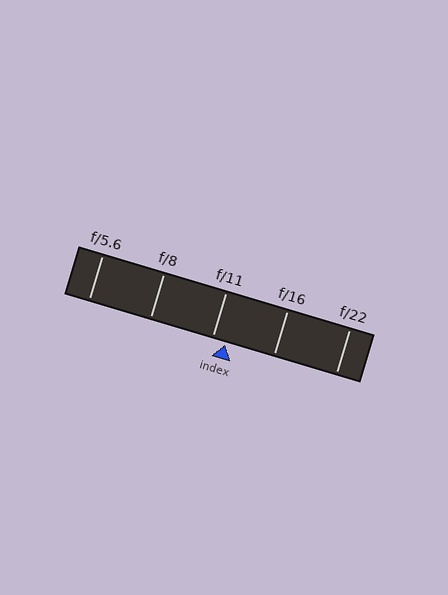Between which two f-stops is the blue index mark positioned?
The index mark is between f/11 and f/16.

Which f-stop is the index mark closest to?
The index mark is closest to f/11.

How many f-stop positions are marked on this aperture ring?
There are 5 f-stop positions marked.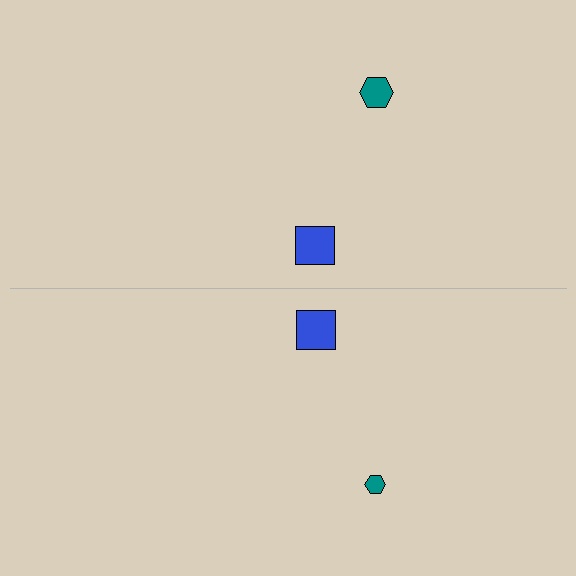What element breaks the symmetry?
The teal hexagon on the bottom side has a different size than its mirror counterpart.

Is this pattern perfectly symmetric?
No, the pattern is not perfectly symmetric. The teal hexagon on the bottom side has a different size than its mirror counterpart.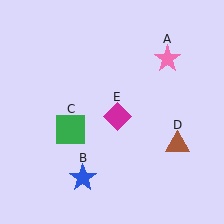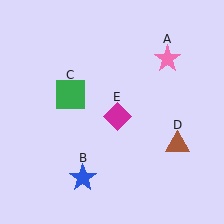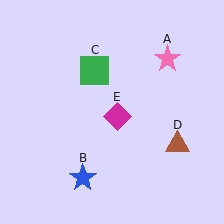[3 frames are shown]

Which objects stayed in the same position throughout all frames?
Pink star (object A) and blue star (object B) and brown triangle (object D) and magenta diamond (object E) remained stationary.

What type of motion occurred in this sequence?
The green square (object C) rotated clockwise around the center of the scene.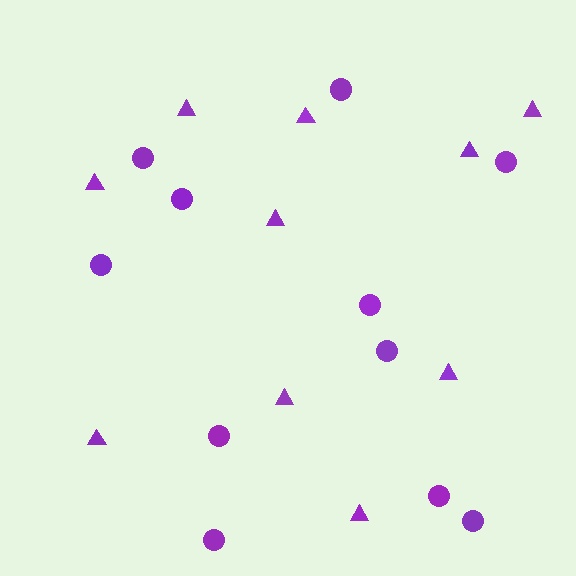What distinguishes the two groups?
There are 2 groups: one group of circles (11) and one group of triangles (10).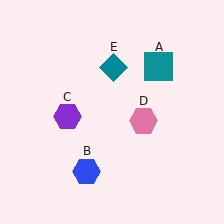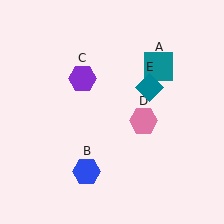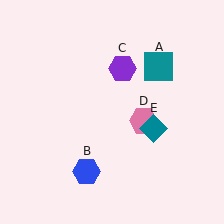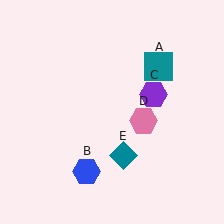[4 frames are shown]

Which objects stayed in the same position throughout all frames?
Teal square (object A) and blue hexagon (object B) and pink hexagon (object D) remained stationary.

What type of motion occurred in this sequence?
The purple hexagon (object C), teal diamond (object E) rotated clockwise around the center of the scene.